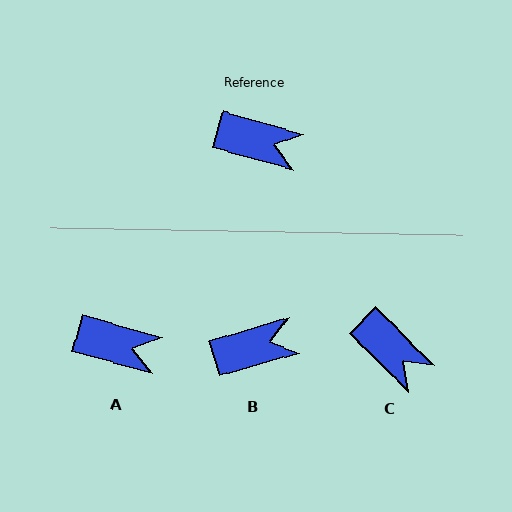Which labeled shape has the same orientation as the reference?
A.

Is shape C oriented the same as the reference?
No, it is off by about 29 degrees.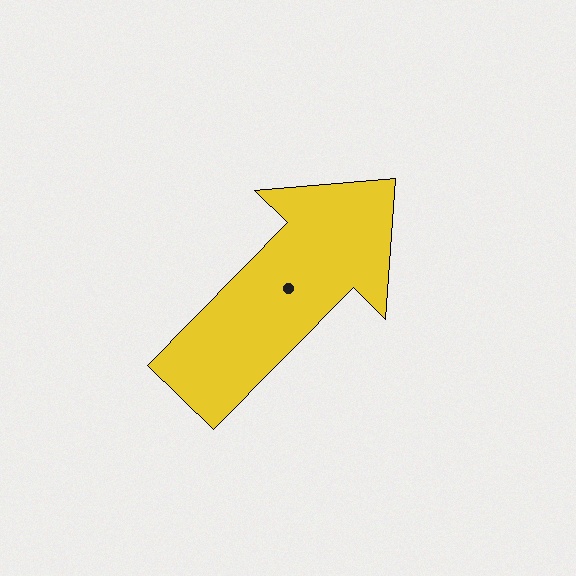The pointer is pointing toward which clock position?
Roughly 1 o'clock.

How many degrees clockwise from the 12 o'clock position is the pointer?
Approximately 44 degrees.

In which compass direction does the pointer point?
Northeast.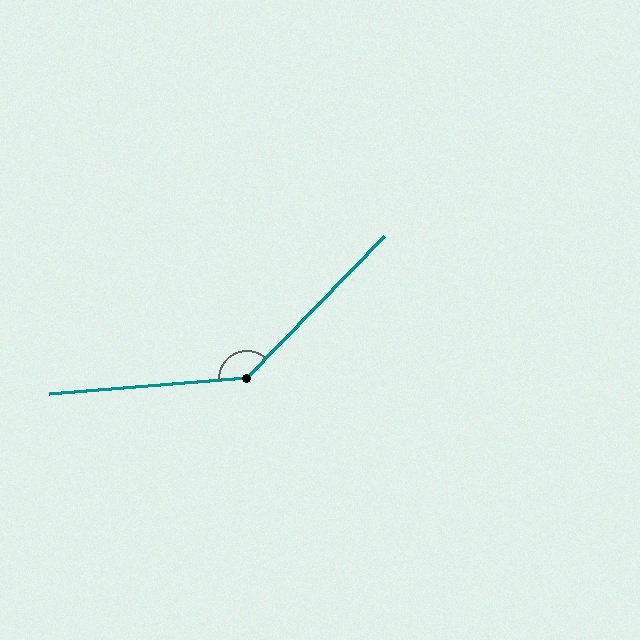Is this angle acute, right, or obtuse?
It is obtuse.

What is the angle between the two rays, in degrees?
Approximately 139 degrees.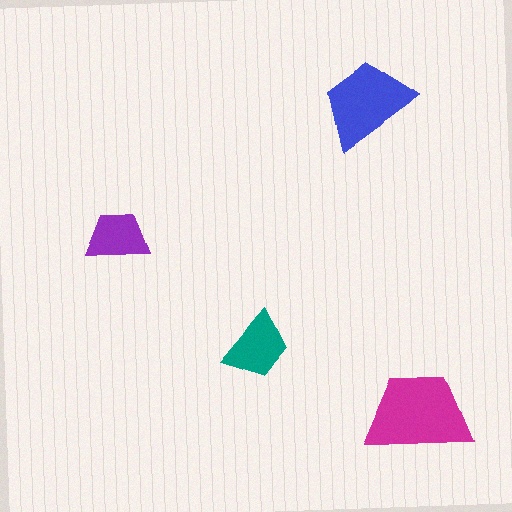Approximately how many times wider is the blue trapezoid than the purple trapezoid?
About 1.5 times wider.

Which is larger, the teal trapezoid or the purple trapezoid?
The teal one.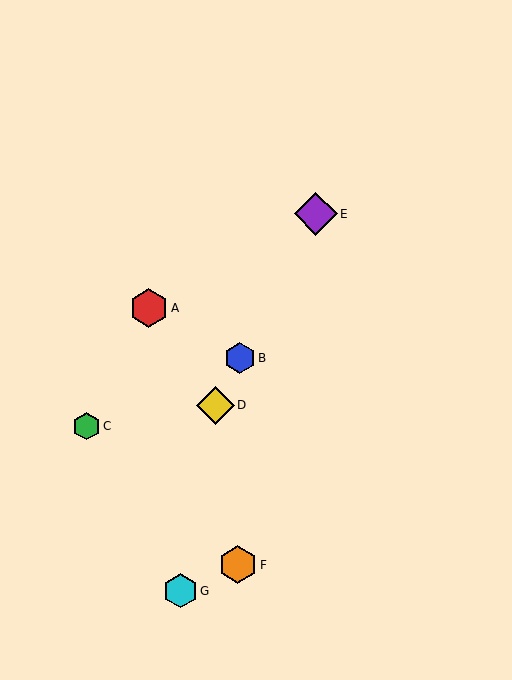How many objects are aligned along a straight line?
3 objects (B, D, E) are aligned along a straight line.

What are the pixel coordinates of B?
Object B is at (240, 358).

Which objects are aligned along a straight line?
Objects B, D, E are aligned along a straight line.